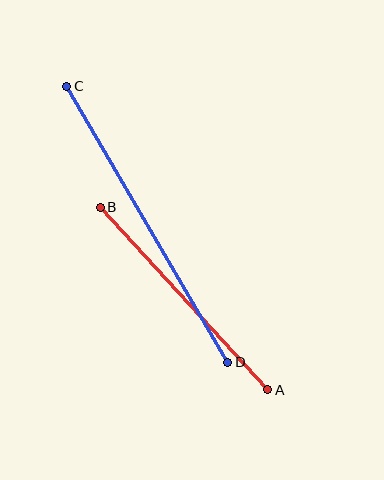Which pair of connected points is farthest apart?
Points C and D are farthest apart.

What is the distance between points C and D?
The distance is approximately 320 pixels.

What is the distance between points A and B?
The distance is approximately 248 pixels.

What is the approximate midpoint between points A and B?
The midpoint is at approximately (184, 299) pixels.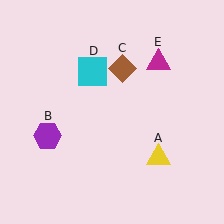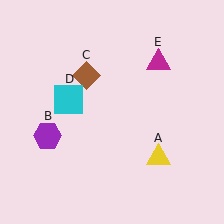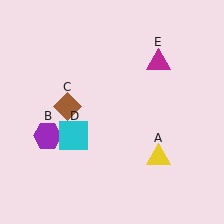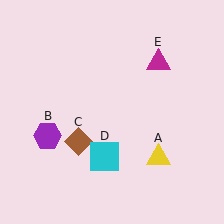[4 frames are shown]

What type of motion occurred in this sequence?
The brown diamond (object C), cyan square (object D) rotated counterclockwise around the center of the scene.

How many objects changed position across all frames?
2 objects changed position: brown diamond (object C), cyan square (object D).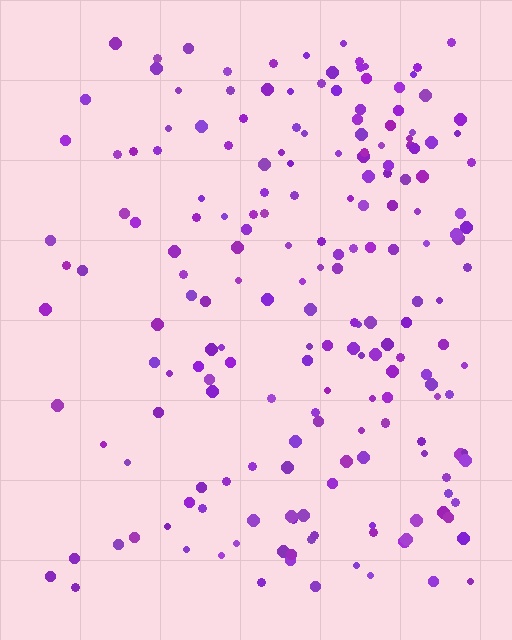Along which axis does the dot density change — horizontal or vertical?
Horizontal.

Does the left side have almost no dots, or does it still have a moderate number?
Still a moderate number, just noticeably fewer than the right.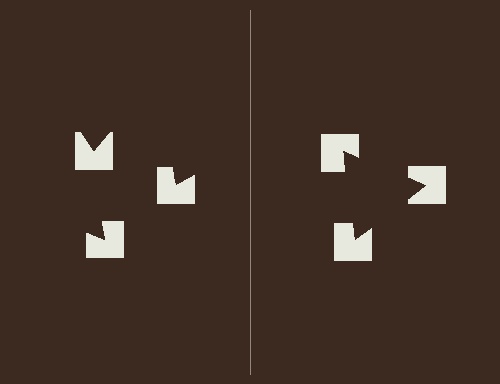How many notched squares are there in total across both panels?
6 — 3 on each side.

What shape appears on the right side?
An illusory triangle.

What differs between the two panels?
The notched squares are positioned identically on both sides; only the wedge orientations differ. On the right they align to a triangle; on the left they are misaligned.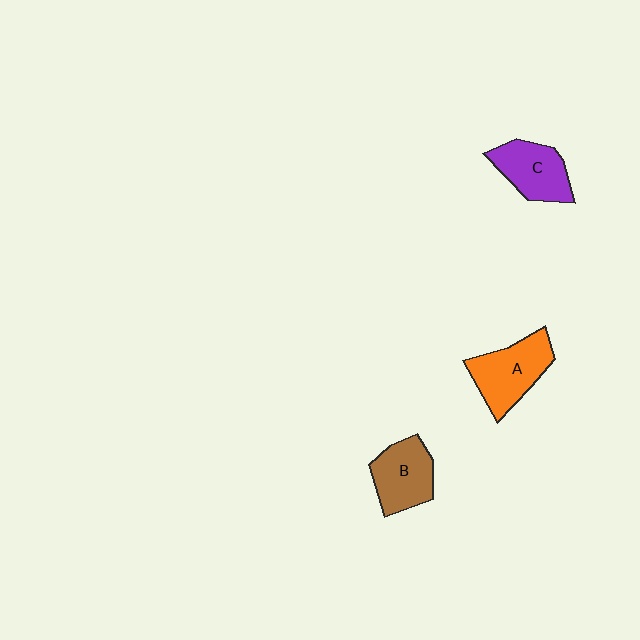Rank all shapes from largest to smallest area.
From largest to smallest: A (orange), B (brown), C (purple).